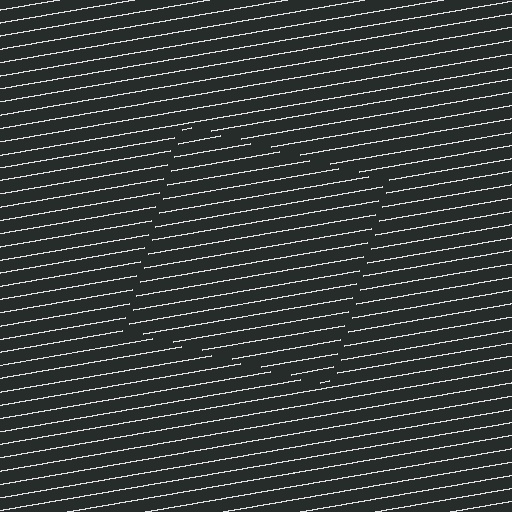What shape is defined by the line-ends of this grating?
An illusory square. The interior of the shape contains the same grating, shifted by half a period — the contour is defined by the phase discontinuity where line-ends from the inner and outer gratings abut.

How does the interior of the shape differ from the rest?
The interior of the shape contains the same grating, shifted by half a period — the contour is defined by the phase discontinuity where line-ends from the inner and outer gratings abut.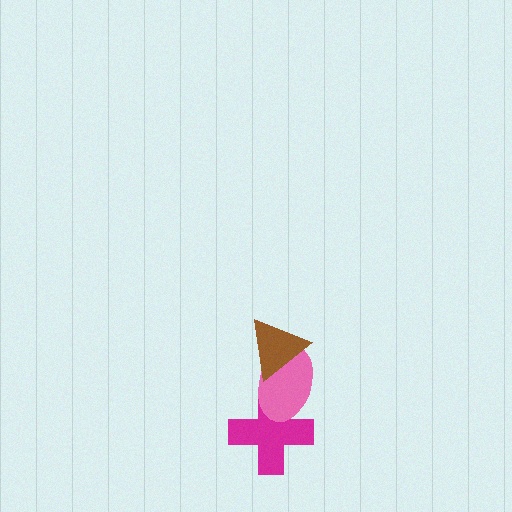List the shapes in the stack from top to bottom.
From top to bottom: the brown triangle, the pink ellipse, the magenta cross.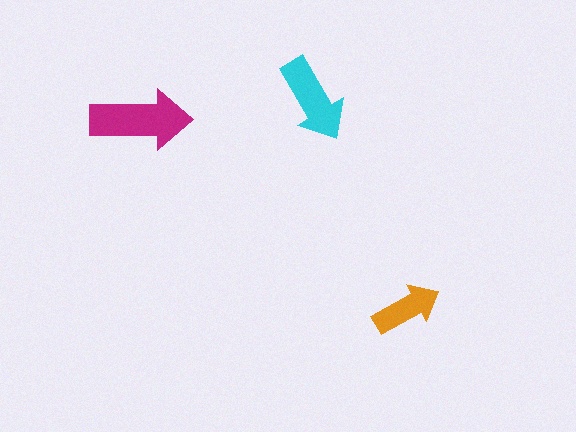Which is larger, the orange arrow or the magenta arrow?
The magenta one.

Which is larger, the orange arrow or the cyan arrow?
The cyan one.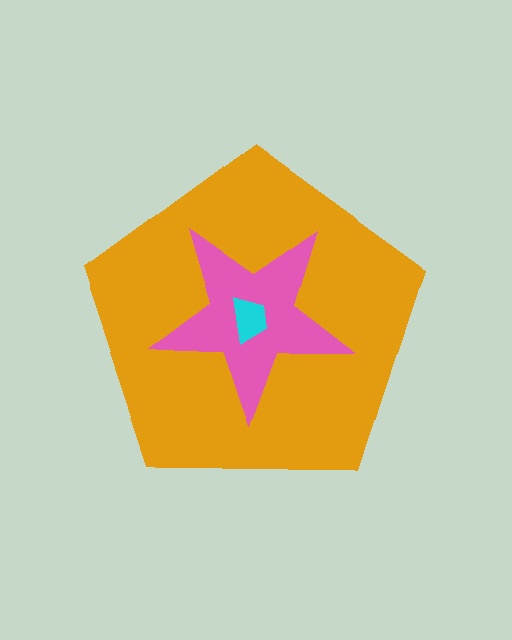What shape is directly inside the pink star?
The cyan trapezoid.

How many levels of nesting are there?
3.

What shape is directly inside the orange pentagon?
The pink star.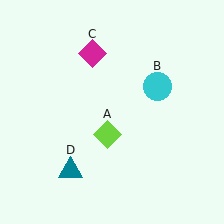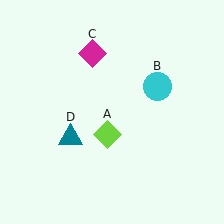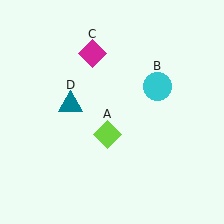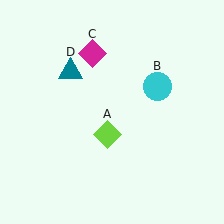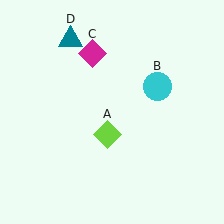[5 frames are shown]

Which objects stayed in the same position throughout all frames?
Lime diamond (object A) and cyan circle (object B) and magenta diamond (object C) remained stationary.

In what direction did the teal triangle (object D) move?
The teal triangle (object D) moved up.